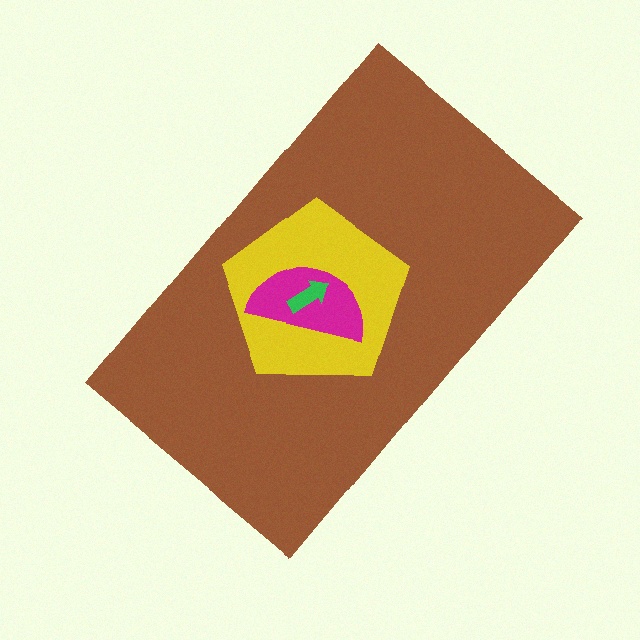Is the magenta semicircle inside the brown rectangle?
Yes.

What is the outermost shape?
The brown rectangle.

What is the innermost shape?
The green arrow.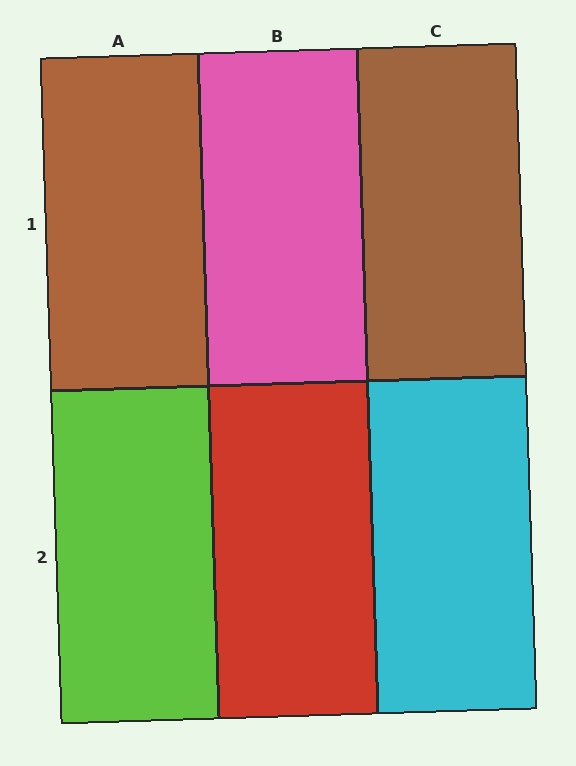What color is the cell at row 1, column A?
Brown.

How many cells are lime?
1 cell is lime.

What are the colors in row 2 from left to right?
Lime, red, cyan.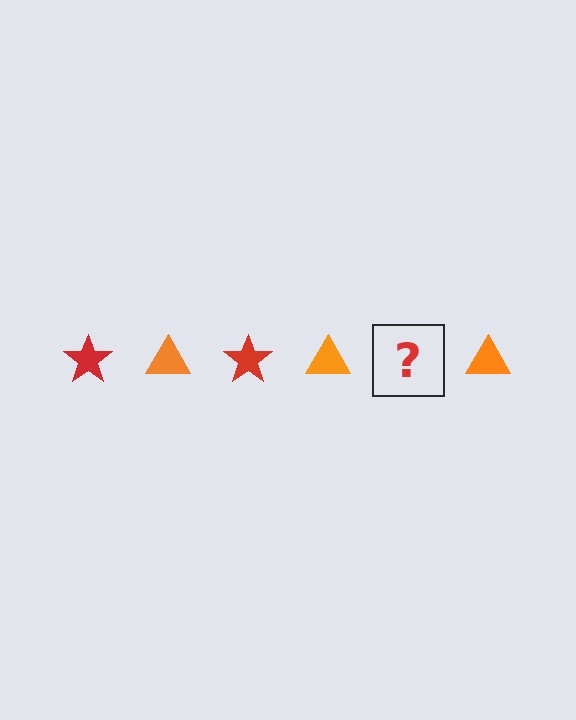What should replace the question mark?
The question mark should be replaced with a red star.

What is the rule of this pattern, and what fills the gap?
The rule is that the pattern alternates between red star and orange triangle. The gap should be filled with a red star.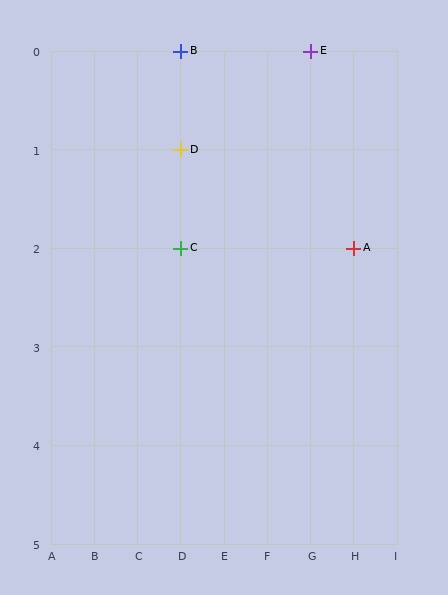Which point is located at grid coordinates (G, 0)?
Point E is at (G, 0).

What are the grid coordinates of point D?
Point D is at grid coordinates (D, 1).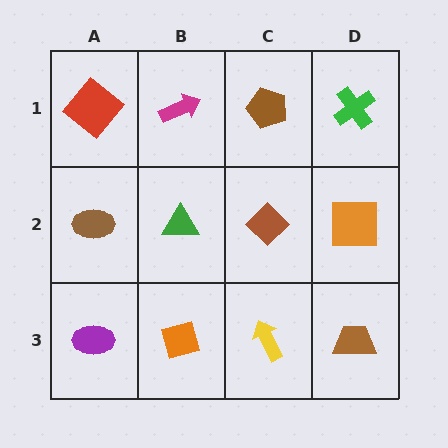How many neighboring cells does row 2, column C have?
4.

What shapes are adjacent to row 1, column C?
A brown diamond (row 2, column C), a magenta arrow (row 1, column B), a green cross (row 1, column D).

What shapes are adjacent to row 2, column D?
A green cross (row 1, column D), a brown trapezoid (row 3, column D), a brown diamond (row 2, column C).